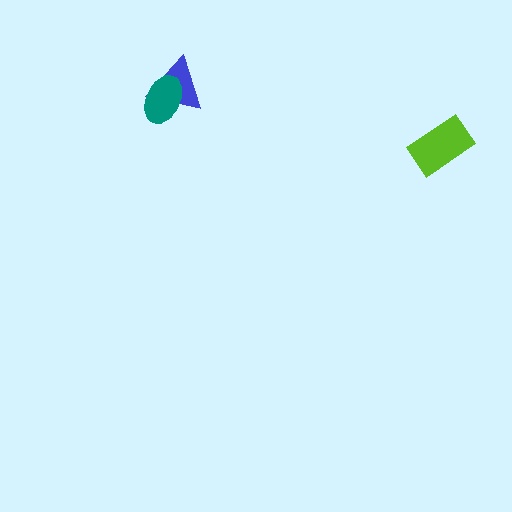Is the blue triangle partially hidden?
Yes, it is partially covered by another shape.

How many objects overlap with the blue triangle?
1 object overlaps with the blue triangle.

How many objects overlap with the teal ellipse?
1 object overlaps with the teal ellipse.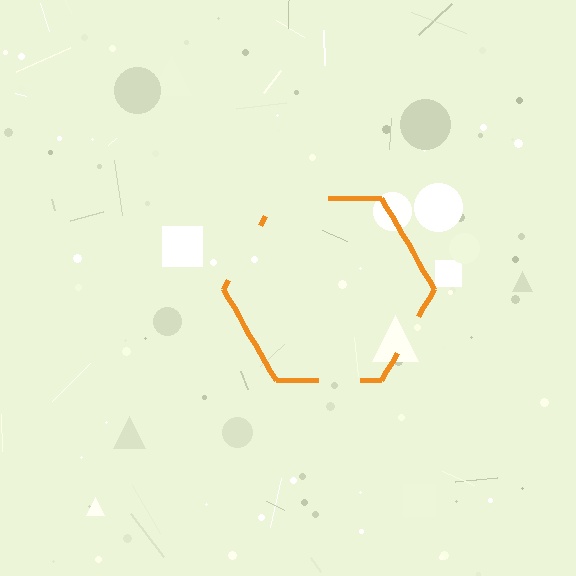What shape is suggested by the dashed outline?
The dashed outline suggests a hexagon.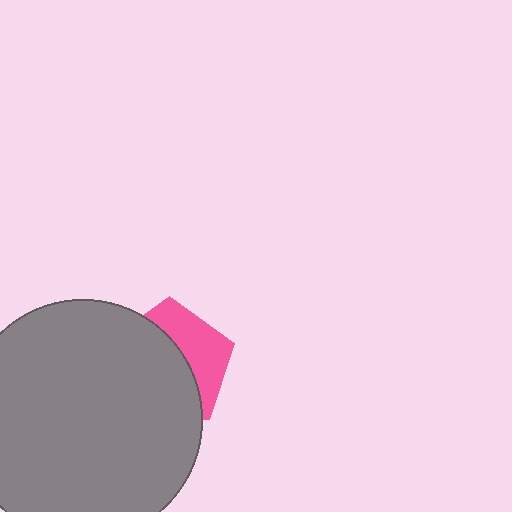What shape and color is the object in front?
The object in front is a gray circle.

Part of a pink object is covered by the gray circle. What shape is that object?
It is a pentagon.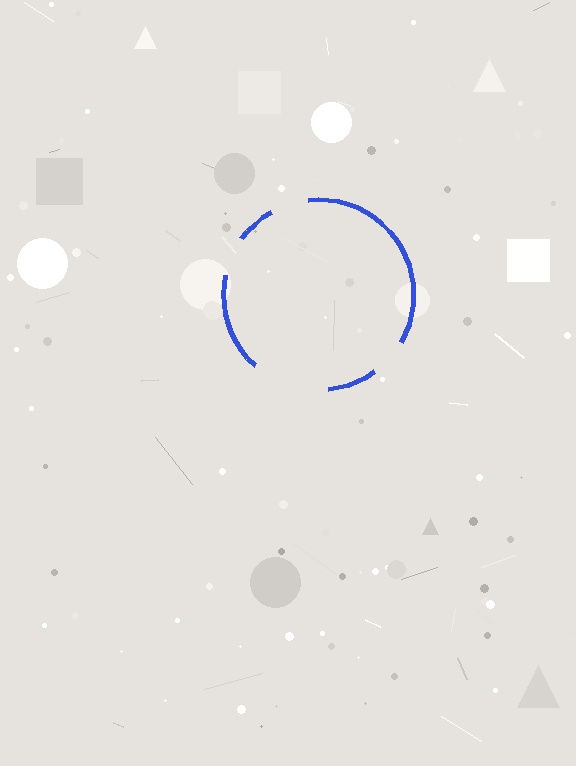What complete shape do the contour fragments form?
The contour fragments form a circle.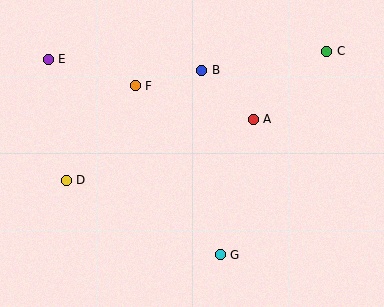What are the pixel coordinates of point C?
Point C is at (327, 51).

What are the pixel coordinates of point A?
Point A is at (253, 119).